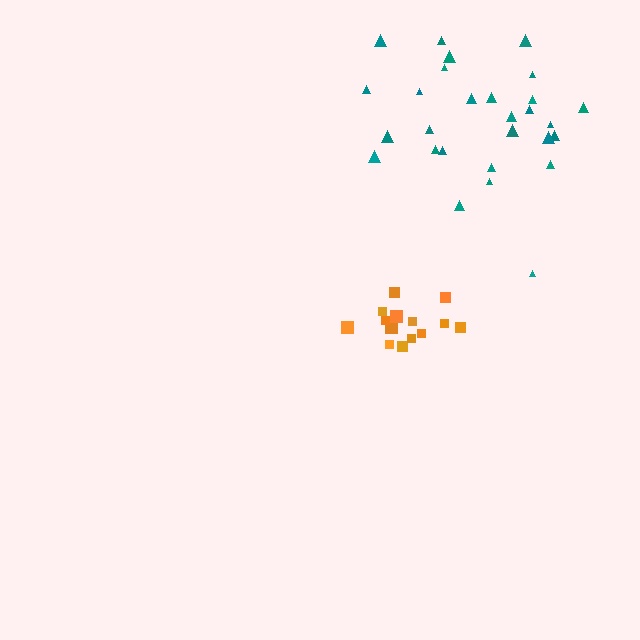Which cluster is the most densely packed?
Orange.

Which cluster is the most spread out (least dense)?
Teal.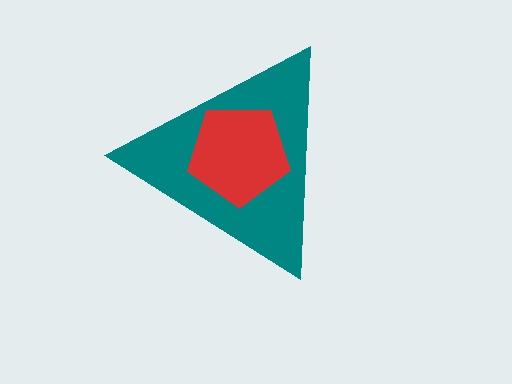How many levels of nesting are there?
2.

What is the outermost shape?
The teal triangle.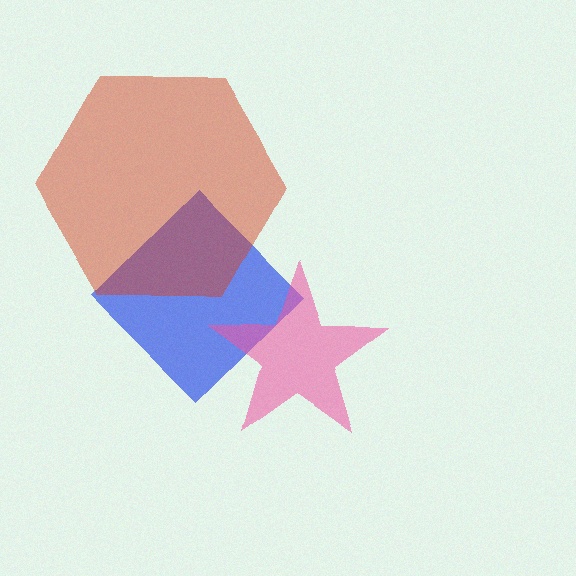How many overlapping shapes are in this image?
There are 3 overlapping shapes in the image.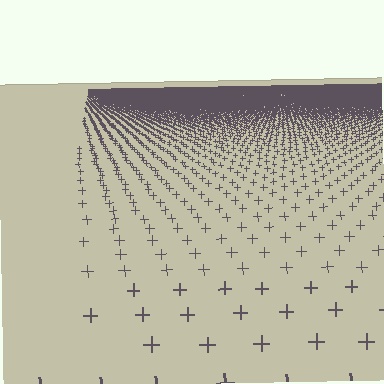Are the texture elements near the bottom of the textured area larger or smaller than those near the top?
Larger. Near the bottom, elements are closer to the viewer and appear at a bigger on-screen size.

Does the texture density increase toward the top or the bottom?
Density increases toward the top.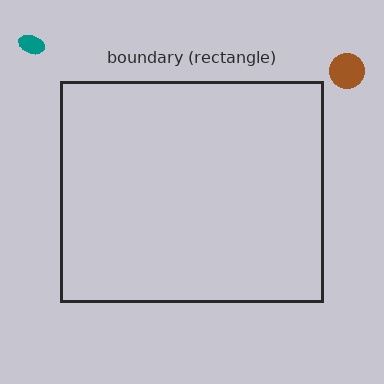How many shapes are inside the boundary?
0 inside, 2 outside.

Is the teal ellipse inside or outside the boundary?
Outside.